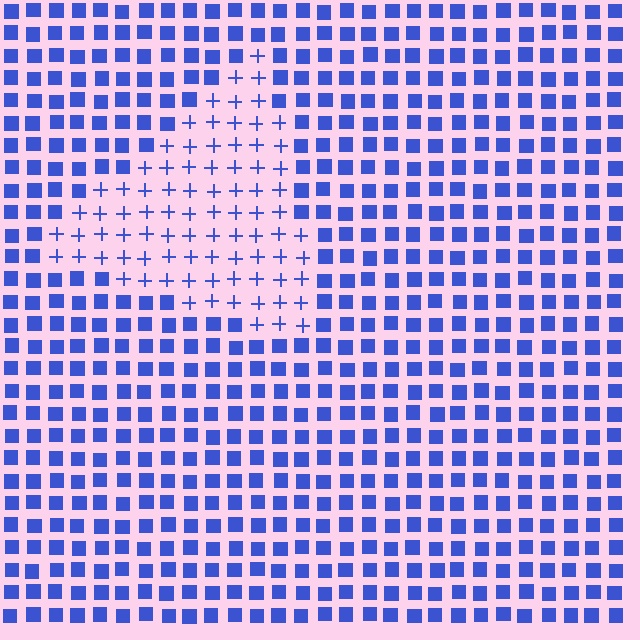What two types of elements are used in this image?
The image uses plus signs inside the triangle region and squares outside it.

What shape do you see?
I see a triangle.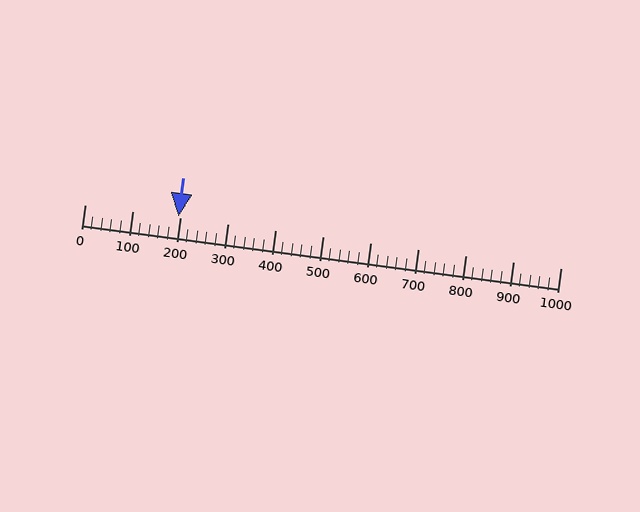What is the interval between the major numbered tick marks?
The major tick marks are spaced 100 units apart.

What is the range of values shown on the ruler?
The ruler shows values from 0 to 1000.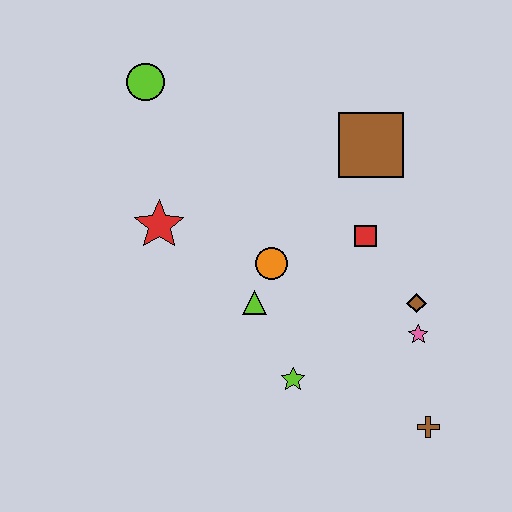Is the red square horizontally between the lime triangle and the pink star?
Yes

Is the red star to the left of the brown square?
Yes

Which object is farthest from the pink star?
The lime circle is farthest from the pink star.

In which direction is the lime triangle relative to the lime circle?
The lime triangle is below the lime circle.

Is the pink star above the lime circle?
No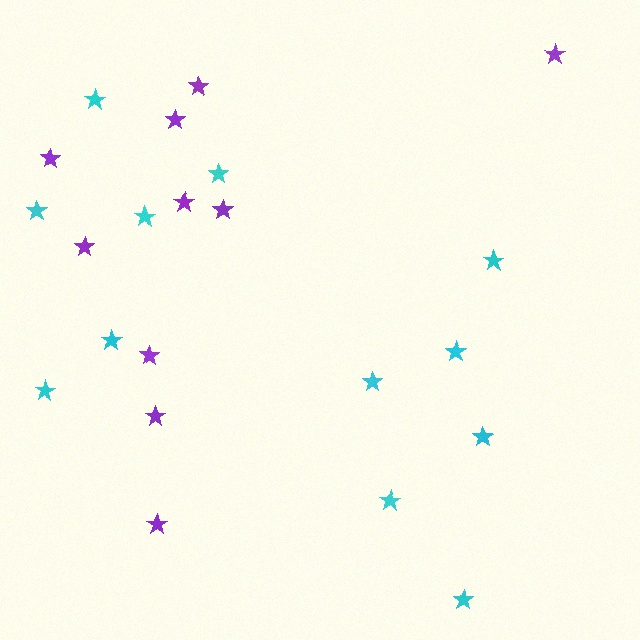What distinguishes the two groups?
There are 2 groups: one group of purple stars (10) and one group of cyan stars (12).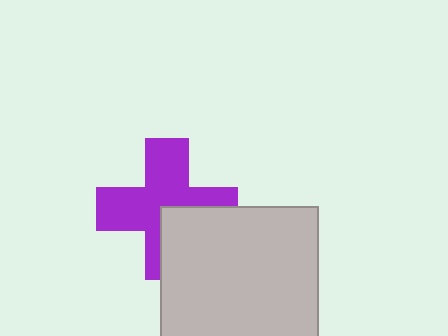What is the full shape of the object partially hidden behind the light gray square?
The partially hidden object is a purple cross.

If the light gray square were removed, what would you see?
You would see the complete purple cross.